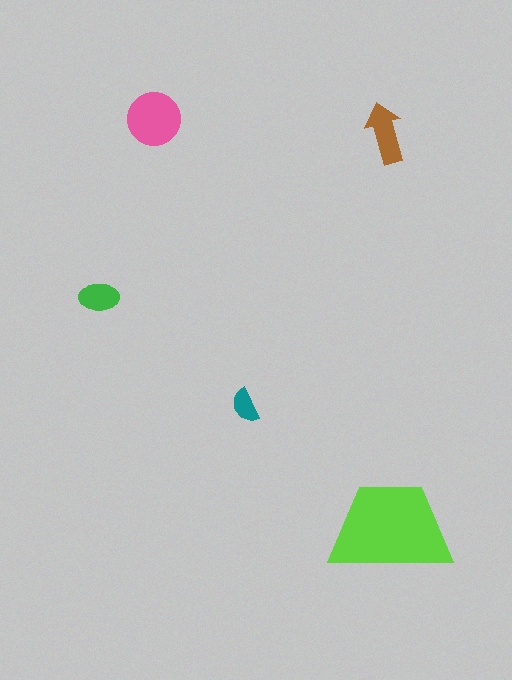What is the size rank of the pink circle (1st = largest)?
2nd.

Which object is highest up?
The pink circle is topmost.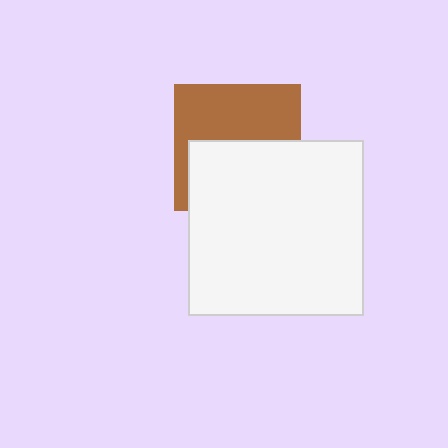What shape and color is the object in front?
The object in front is a white square.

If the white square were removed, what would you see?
You would see the complete brown square.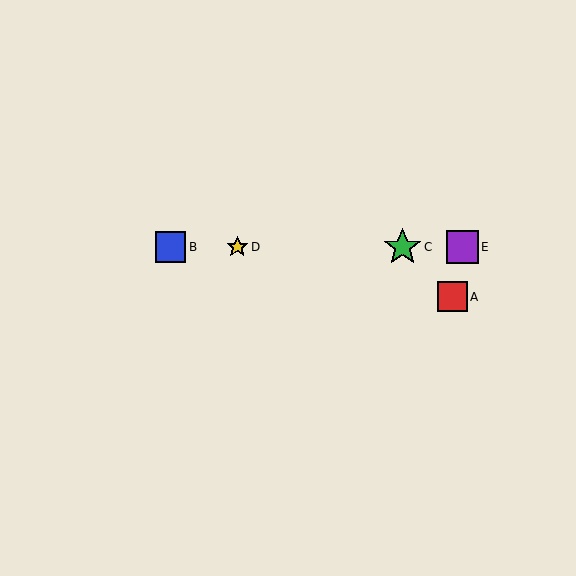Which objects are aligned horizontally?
Objects B, C, D, E are aligned horizontally.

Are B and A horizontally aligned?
No, B is at y≈247 and A is at y≈297.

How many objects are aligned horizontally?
4 objects (B, C, D, E) are aligned horizontally.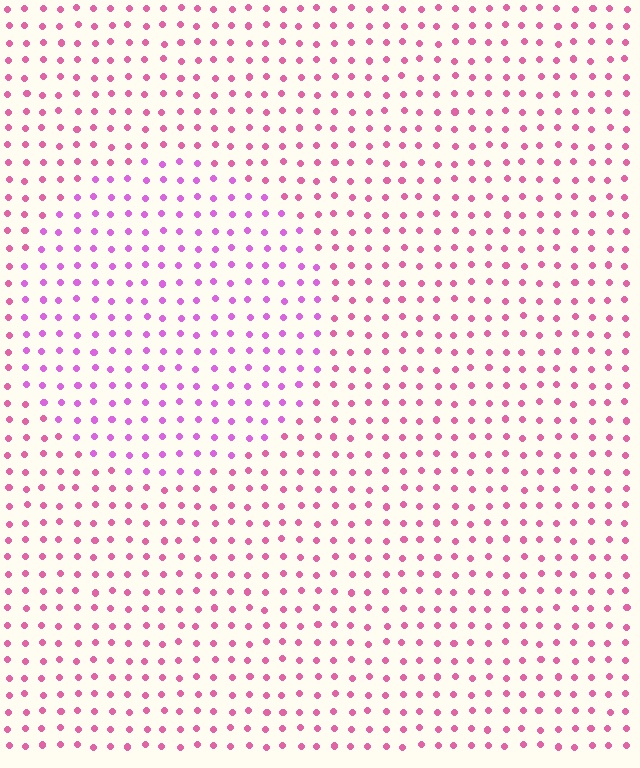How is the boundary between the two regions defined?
The boundary is defined purely by a slight shift in hue (about 31 degrees). Spacing, size, and orientation are identical on both sides.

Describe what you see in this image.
The image is filled with small pink elements in a uniform arrangement. A circle-shaped region is visible where the elements are tinted to a slightly different hue, forming a subtle color boundary.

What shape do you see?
I see a circle.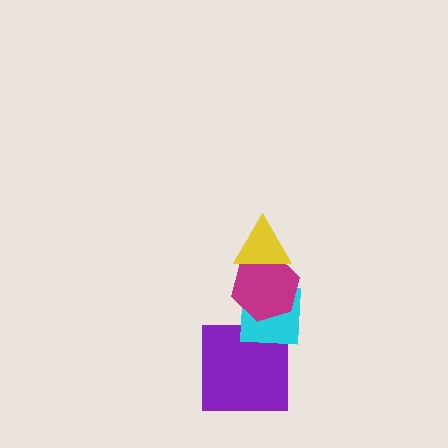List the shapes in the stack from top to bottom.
From top to bottom: the yellow triangle, the magenta hexagon, the cyan square, the purple square.